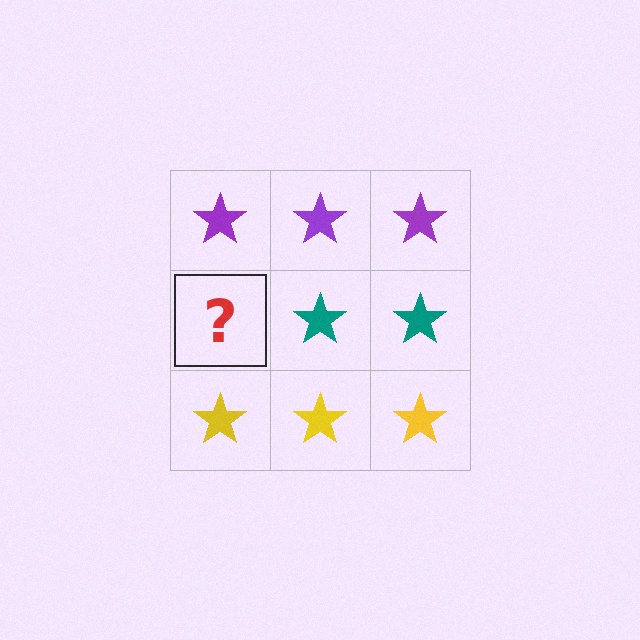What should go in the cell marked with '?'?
The missing cell should contain a teal star.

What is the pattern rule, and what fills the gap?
The rule is that each row has a consistent color. The gap should be filled with a teal star.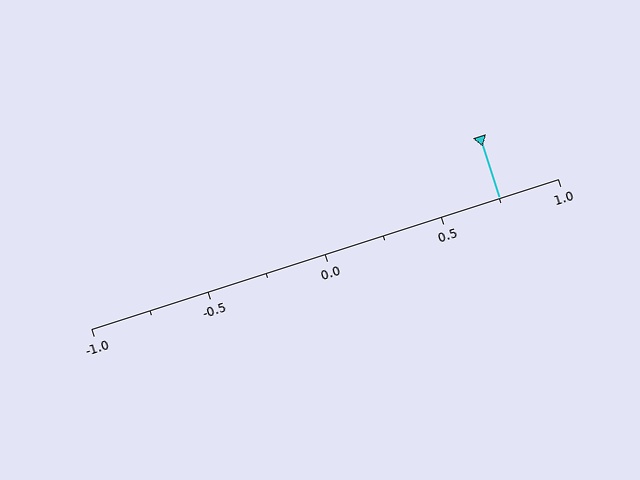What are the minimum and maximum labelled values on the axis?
The axis runs from -1.0 to 1.0.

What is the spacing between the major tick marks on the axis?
The major ticks are spaced 0.5 apart.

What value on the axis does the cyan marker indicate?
The marker indicates approximately 0.75.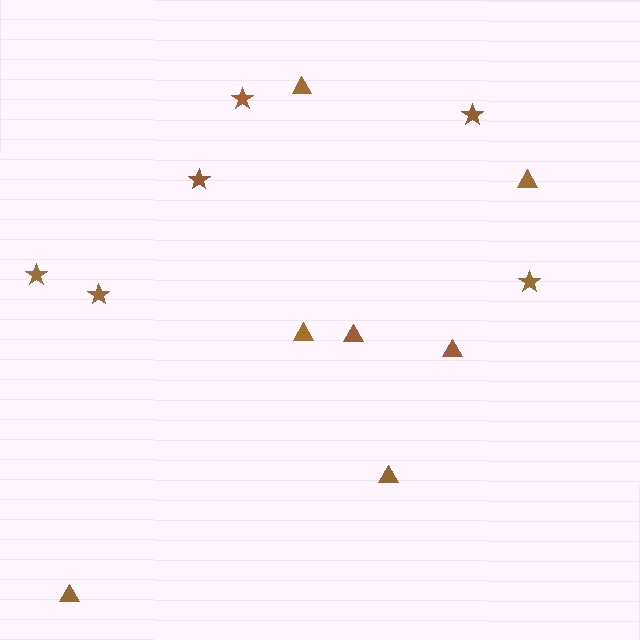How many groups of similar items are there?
There are 2 groups: one group of stars (6) and one group of triangles (7).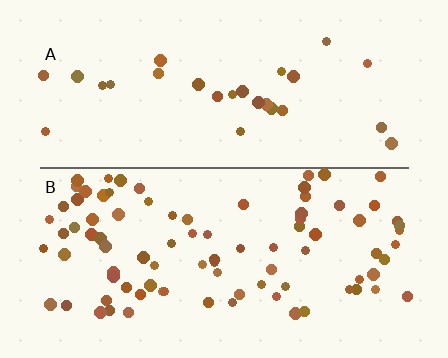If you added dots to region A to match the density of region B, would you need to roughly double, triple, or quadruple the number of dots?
Approximately triple.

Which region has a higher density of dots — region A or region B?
B (the bottom).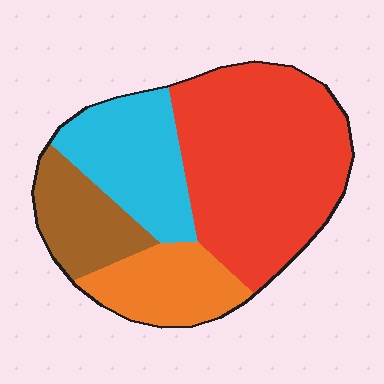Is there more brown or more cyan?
Cyan.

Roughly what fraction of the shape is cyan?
Cyan takes up less than a quarter of the shape.